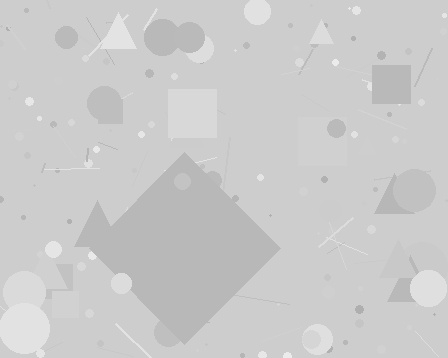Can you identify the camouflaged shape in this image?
The camouflaged shape is a diamond.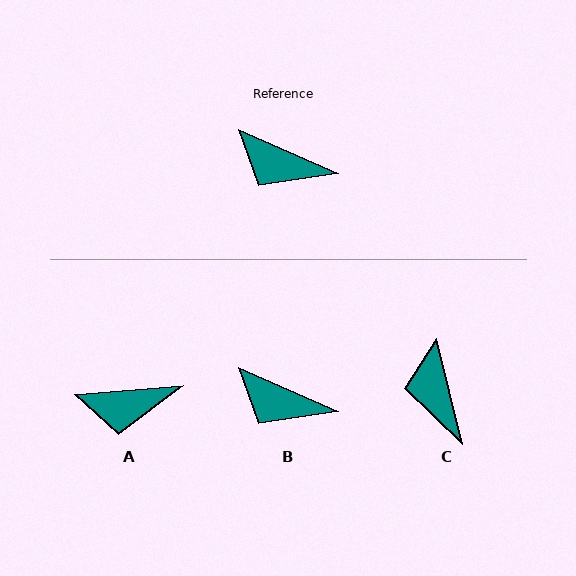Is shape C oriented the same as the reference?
No, it is off by about 52 degrees.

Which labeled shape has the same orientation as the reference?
B.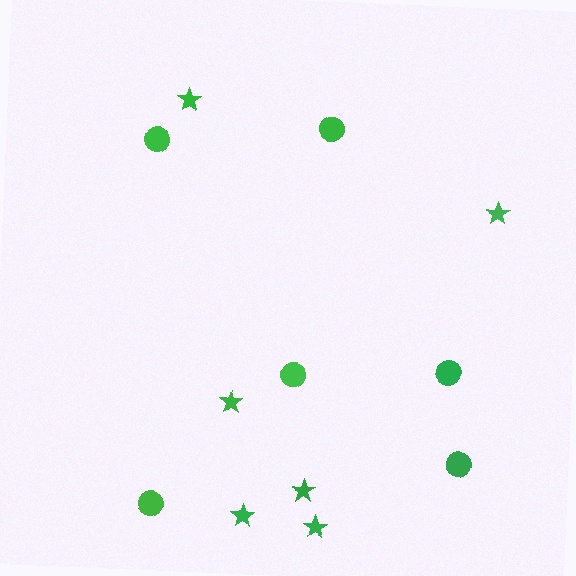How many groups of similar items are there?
There are 2 groups: one group of stars (6) and one group of circles (6).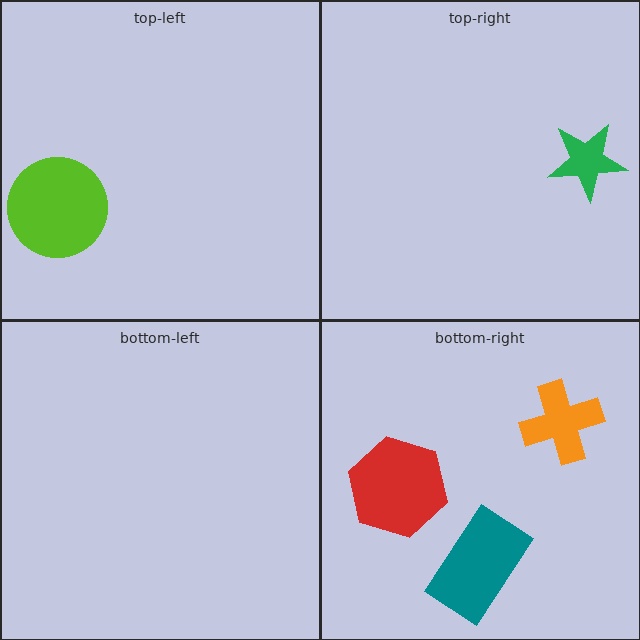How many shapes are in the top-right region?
1.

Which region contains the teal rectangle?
The bottom-right region.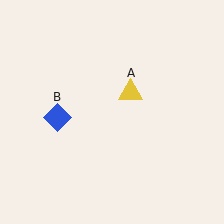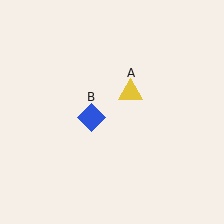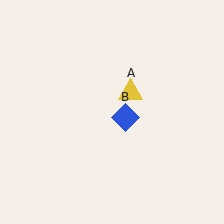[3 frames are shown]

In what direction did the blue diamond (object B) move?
The blue diamond (object B) moved right.